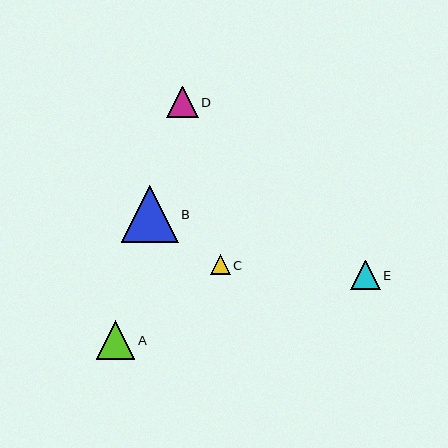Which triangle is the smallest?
Triangle C is the smallest with a size of approximately 20 pixels.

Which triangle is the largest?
Triangle B is the largest with a size of approximately 57 pixels.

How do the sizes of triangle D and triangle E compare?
Triangle D and triangle E are approximately the same size.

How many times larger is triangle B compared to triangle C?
Triangle B is approximately 2.9 times the size of triangle C.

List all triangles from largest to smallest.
From largest to smallest: B, A, D, E, C.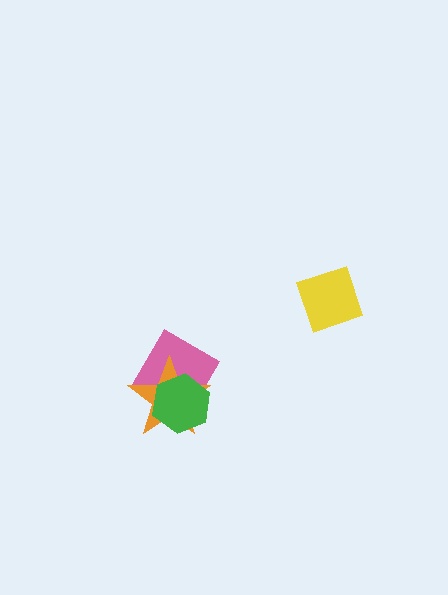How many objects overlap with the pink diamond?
2 objects overlap with the pink diamond.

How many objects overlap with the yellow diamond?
0 objects overlap with the yellow diamond.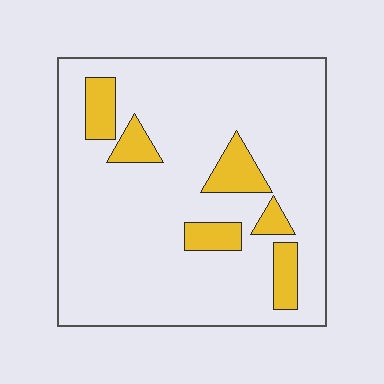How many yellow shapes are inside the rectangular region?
6.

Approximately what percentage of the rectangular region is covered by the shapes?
Approximately 15%.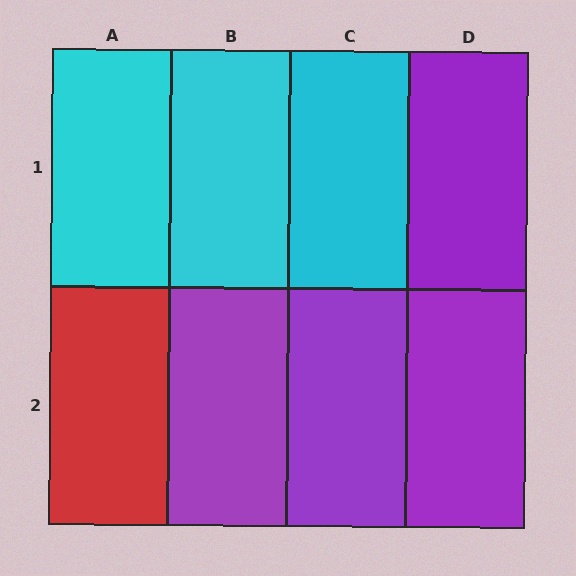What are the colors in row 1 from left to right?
Cyan, cyan, cyan, purple.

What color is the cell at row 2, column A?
Red.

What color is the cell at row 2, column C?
Purple.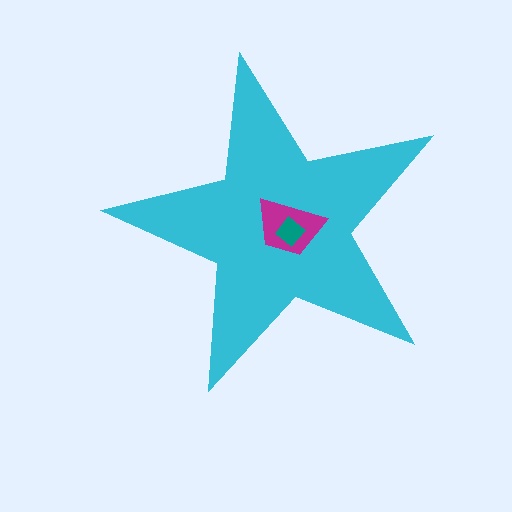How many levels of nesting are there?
3.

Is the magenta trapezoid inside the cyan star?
Yes.